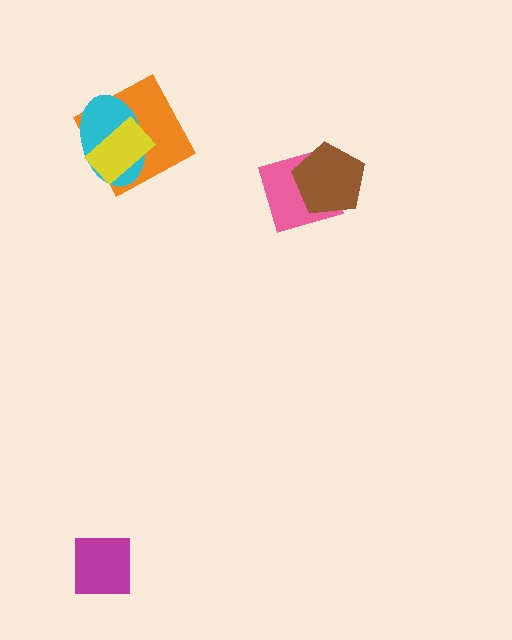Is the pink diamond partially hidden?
Yes, it is partially covered by another shape.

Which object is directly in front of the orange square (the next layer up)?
The cyan ellipse is directly in front of the orange square.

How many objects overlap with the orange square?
2 objects overlap with the orange square.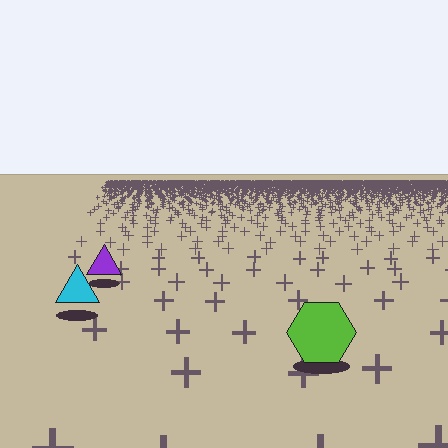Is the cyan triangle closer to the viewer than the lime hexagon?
No. The lime hexagon is closer — you can tell from the texture gradient: the ground texture is coarser near it.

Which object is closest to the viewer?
The lime hexagon is closest. The texture marks near it are larger and more spread out.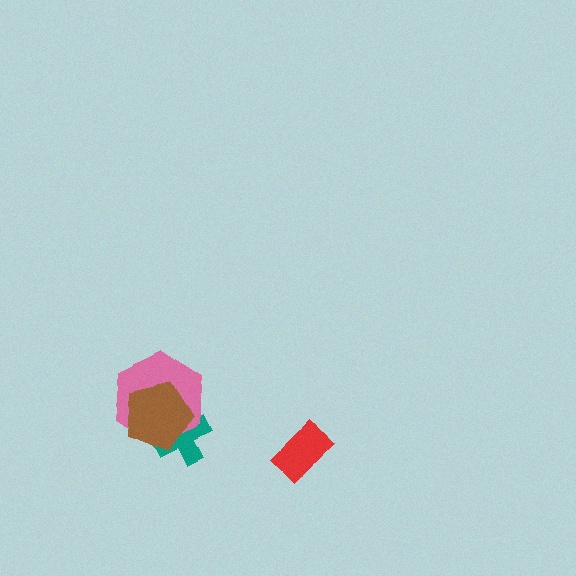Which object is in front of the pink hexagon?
The brown pentagon is in front of the pink hexagon.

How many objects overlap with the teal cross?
2 objects overlap with the teal cross.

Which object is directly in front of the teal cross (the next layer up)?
The pink hexagon is directly in front of the teal cross.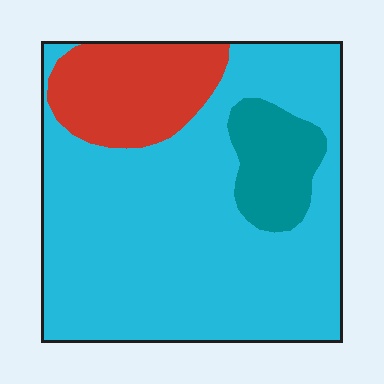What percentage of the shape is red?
Red covers roughly 15% of the shape.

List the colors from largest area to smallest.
From largest to smallest: cyan, red, teal.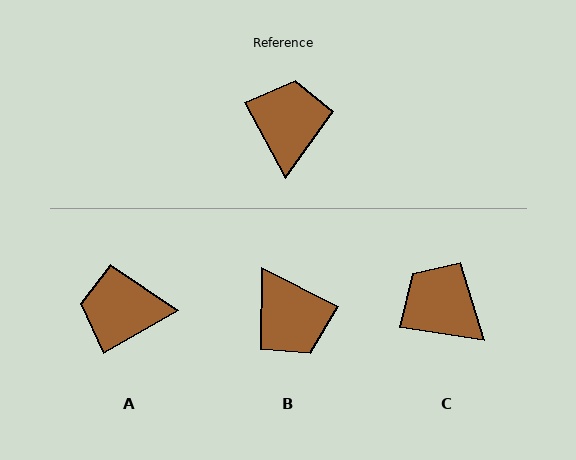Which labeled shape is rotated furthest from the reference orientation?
B, about 145 degrees away.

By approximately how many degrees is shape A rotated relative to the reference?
Approximately 92 degrees counter-clockwise.